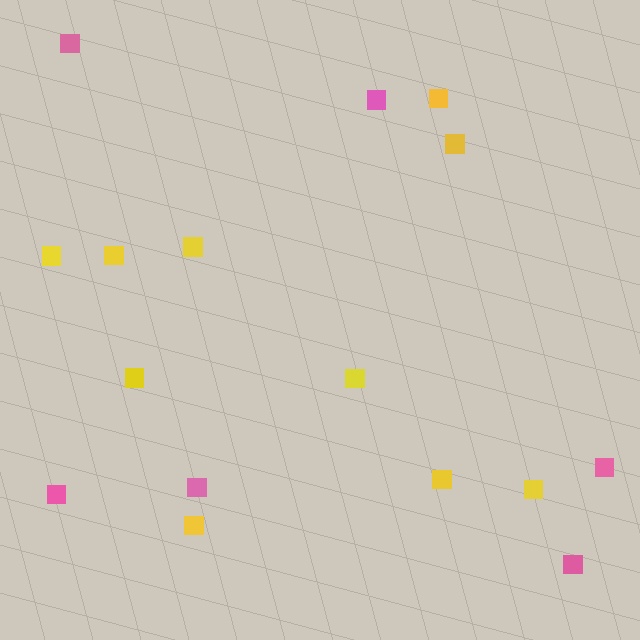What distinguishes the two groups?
There are 2 groups: one group of yellow squares (10) and one group of pink squares (6).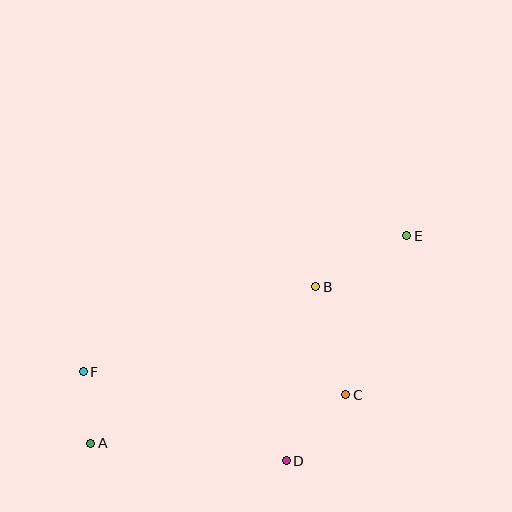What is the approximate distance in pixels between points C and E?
The distance between C and E is approximately 170 pixels.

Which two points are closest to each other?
Points A and F are closest to each other.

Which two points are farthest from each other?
Points A and E are farthest from each other.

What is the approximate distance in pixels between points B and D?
The distance between B and D is approximately 177 pixels.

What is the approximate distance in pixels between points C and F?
The distance between C and F is approximately 264 pixels.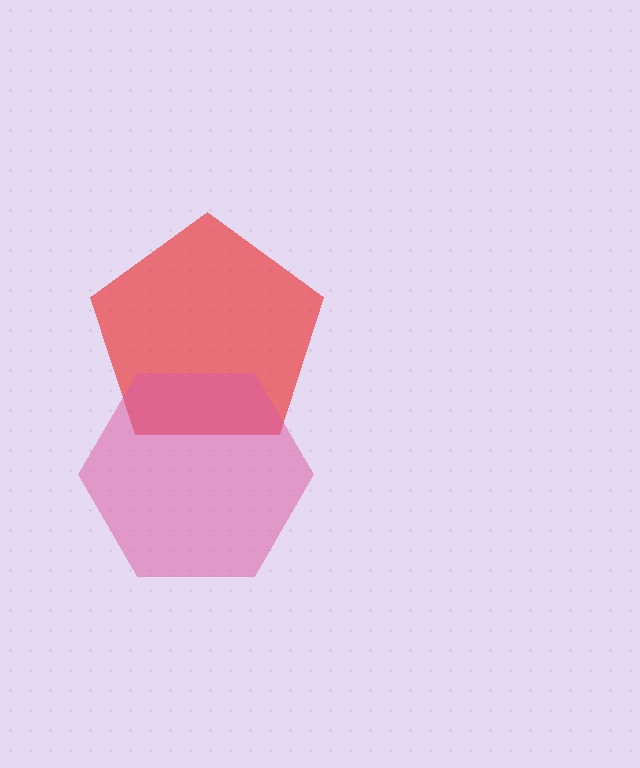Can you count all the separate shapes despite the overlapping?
Yes, there are 2 separate shapes.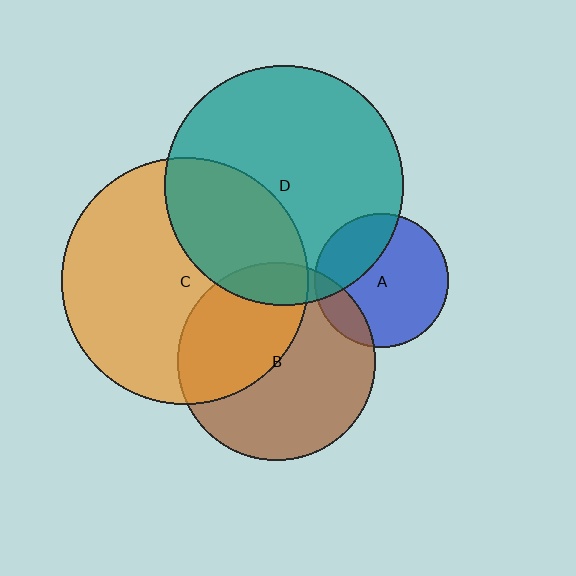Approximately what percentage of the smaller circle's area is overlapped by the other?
Approximately 35%.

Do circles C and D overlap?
Yes.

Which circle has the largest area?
Circle C (orange).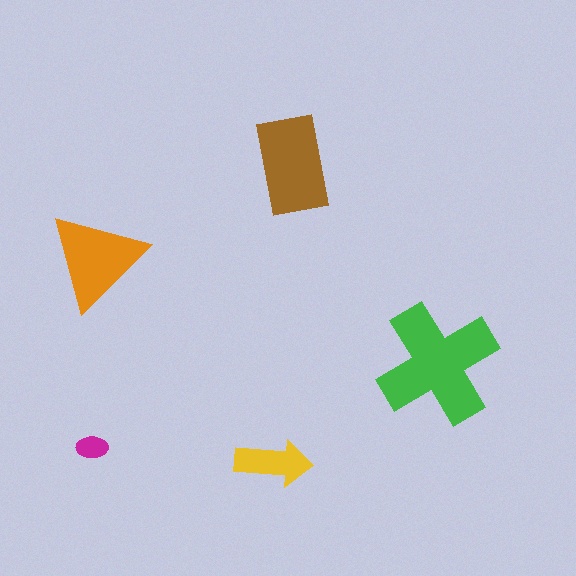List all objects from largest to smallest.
The green cross, the brown rectangle, the orange triangle, the yellow arrow, the magenta ellipse.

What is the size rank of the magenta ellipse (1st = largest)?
5th.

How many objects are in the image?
There are 5 objects in the image.